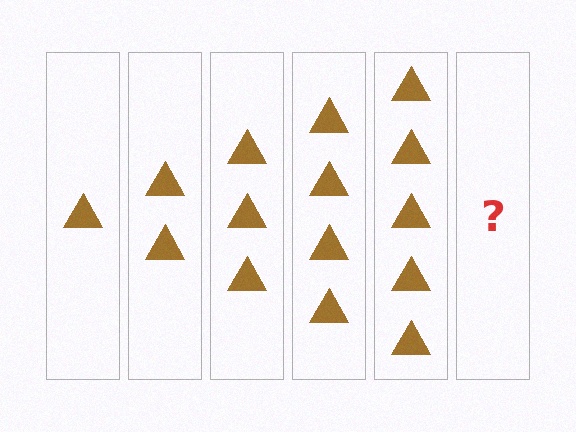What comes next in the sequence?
The next element should be 6 triangles.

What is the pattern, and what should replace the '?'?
The pattern is that each step adds one more triangle. The '?' should be 6 triangles.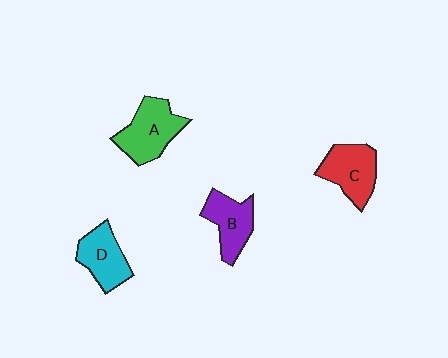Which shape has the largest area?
Shape A (green).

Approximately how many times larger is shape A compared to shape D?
Approximately 1.2 times.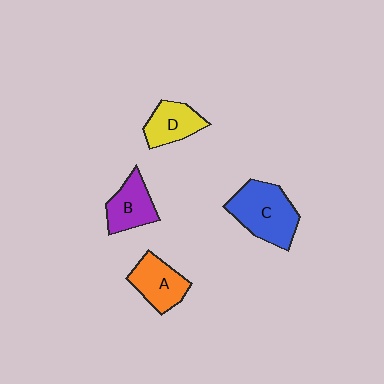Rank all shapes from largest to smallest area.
From largest to smallest: C (blue), A (orange), B (purple), D (yellow).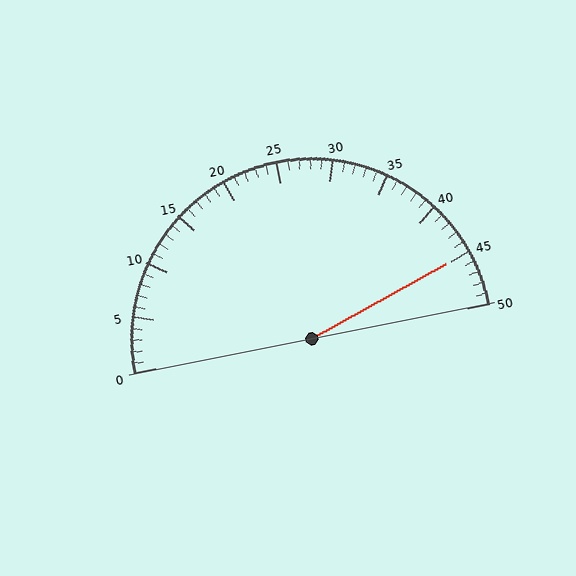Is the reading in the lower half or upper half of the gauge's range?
The reading is in the upper half of the range (0 to 50).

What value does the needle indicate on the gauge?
The needle indicates approximately 45.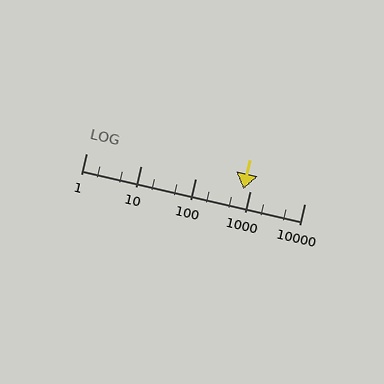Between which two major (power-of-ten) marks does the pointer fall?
The pointer is between 100 and 1000.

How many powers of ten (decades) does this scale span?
The scale spans 4 decades, from 1 to 10000.